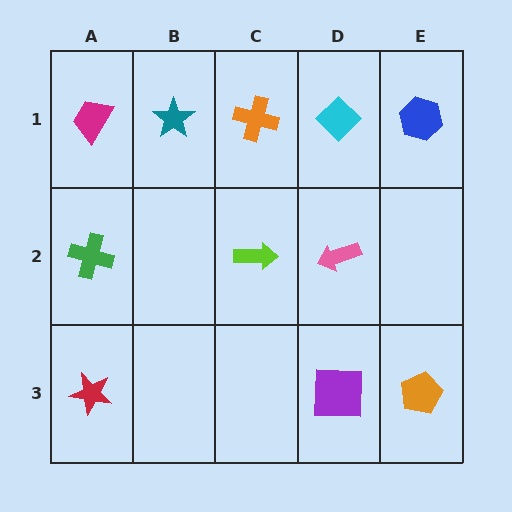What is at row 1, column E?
A blue hexagon.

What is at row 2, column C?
A lime arrow.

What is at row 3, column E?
An orange pentagon.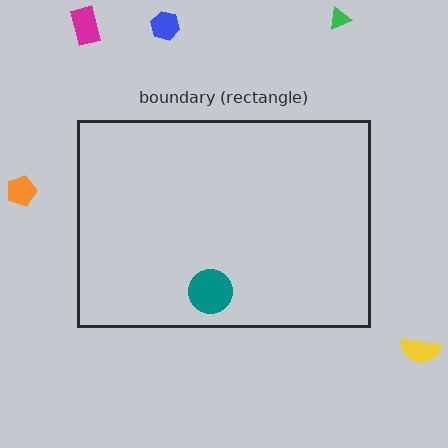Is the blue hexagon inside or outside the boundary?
Outside.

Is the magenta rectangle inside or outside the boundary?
Outside.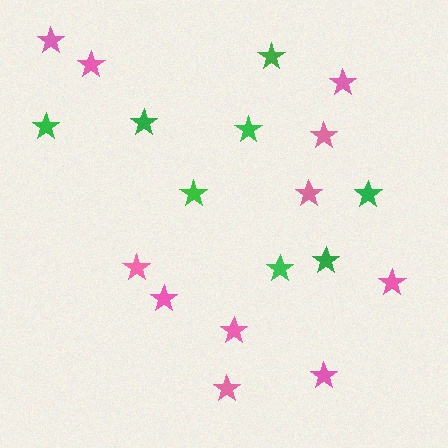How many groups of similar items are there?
There are 2 groups: one group of green stars (8) and one group of pink stars (11).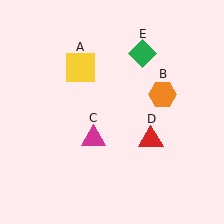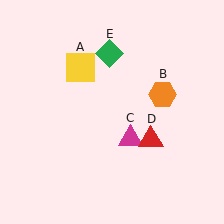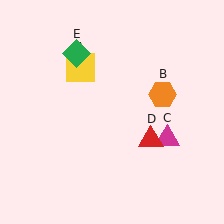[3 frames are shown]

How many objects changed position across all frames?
2 objects changed position: magenta triangle (object C), green diamond (object E).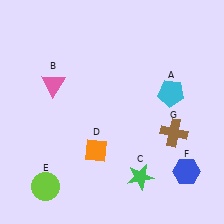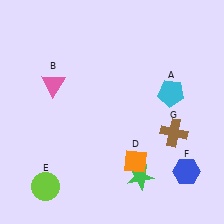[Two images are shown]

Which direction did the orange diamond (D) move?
The orange diamond (D) moved right.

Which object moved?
The orange diamond (D) moved right.